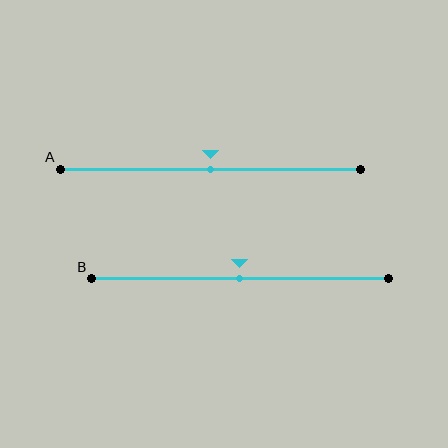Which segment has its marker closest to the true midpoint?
Segment A has its marker closest to the true midpoint.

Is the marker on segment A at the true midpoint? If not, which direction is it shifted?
Yes, the marker on segment A is at the true midpoint.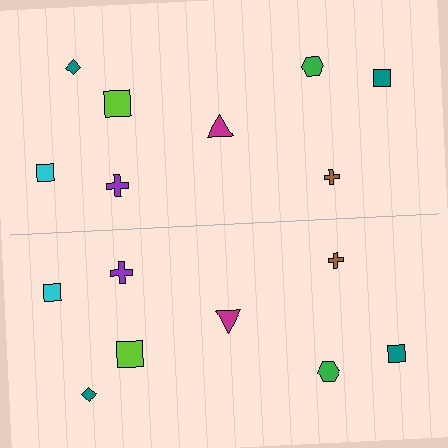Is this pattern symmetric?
Yes, this pattern has bilateral (reflection) symmetry.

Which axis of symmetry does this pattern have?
The pattern has a horizontal axis of symmetry running through the center of the image.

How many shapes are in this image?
There are 16 shapes in this image.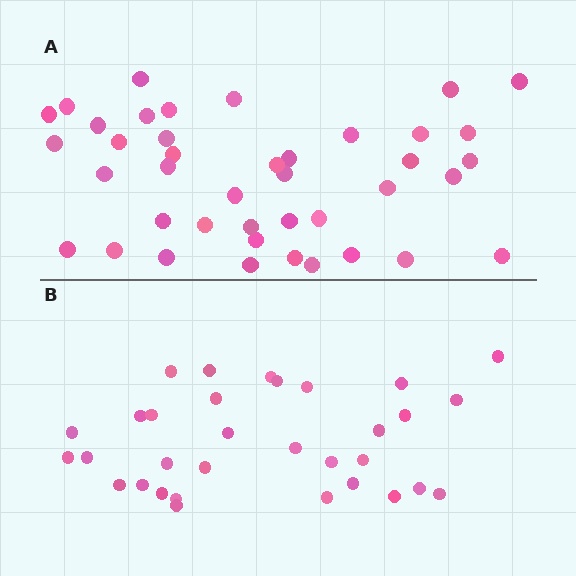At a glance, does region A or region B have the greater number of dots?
Region A (the top region) has more dots.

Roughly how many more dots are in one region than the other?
Region A has roughly 8 or so more dots than region B.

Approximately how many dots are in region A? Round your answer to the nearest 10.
About 40 dots. (The exact count is 41, which rounds to 40.)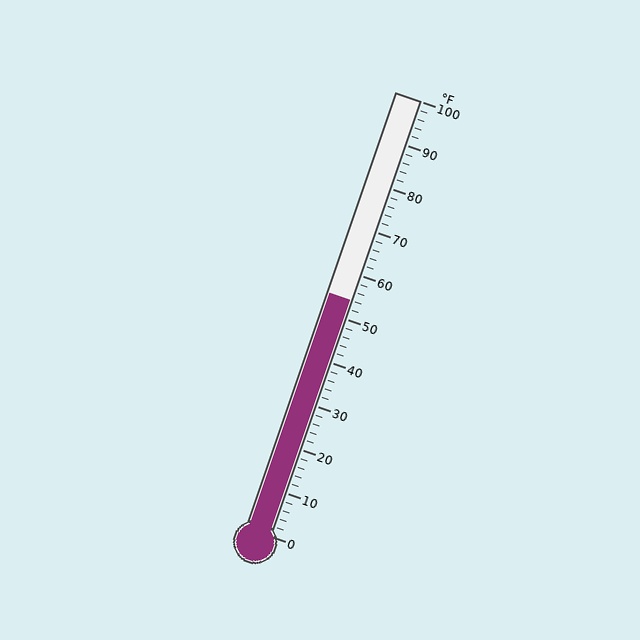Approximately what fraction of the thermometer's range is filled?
The thermometer is filled to approximately 55% of its range.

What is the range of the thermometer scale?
The thermometer scale ranges from 0°F to 100°F.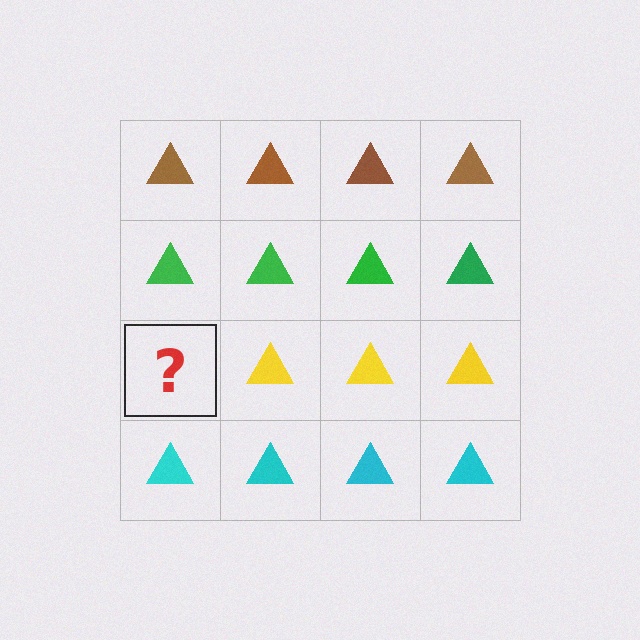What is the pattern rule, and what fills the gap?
The rule is that each row has a consistent color. The gap should be filled with a yellow triangle.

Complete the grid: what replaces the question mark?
The question mark should be replaced with a yellow triangle.